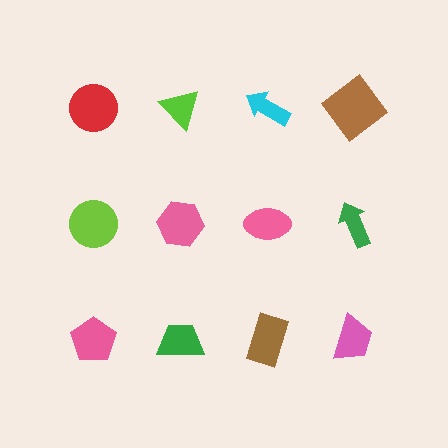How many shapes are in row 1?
4 shapes.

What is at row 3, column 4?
A pink trapezoid.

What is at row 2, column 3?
A pink ellipse.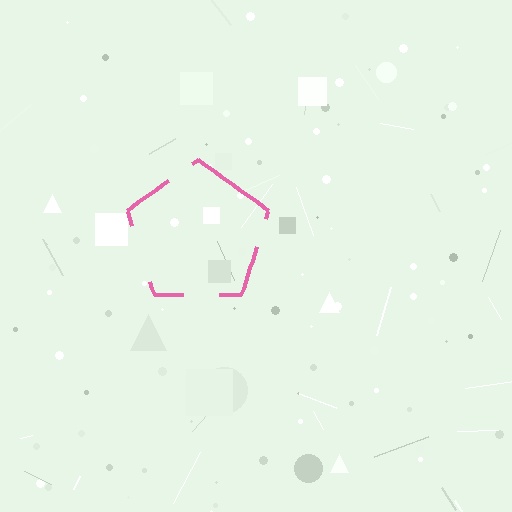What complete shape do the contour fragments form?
The contour fragments form a pentagon.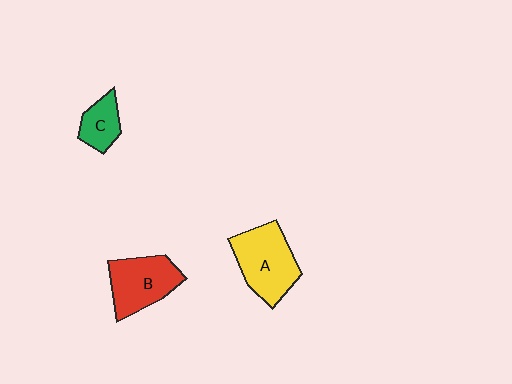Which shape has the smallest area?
Shape C (green).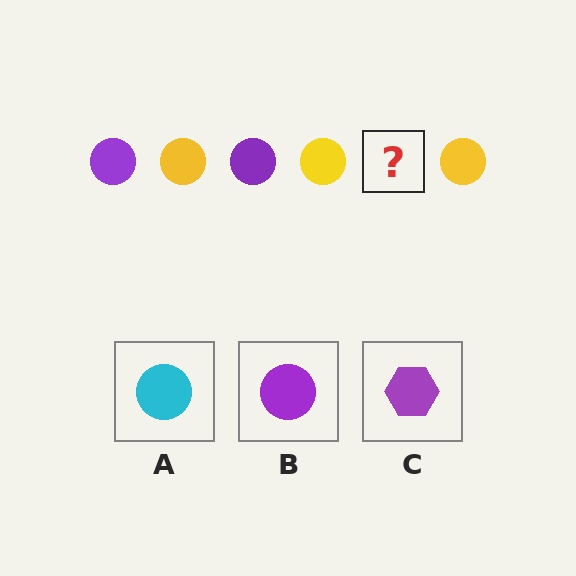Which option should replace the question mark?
Option B.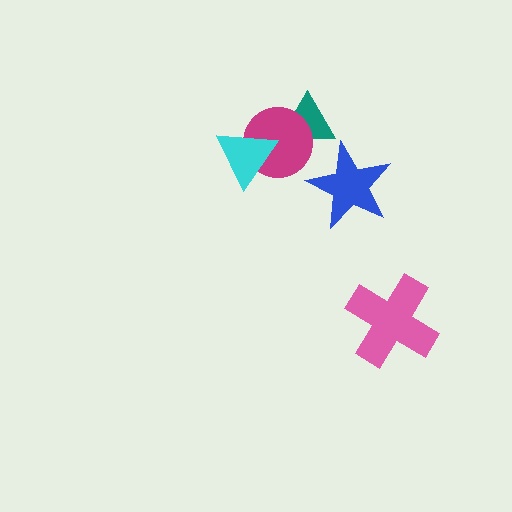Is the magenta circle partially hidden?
Yes, it is partially covered by another shape.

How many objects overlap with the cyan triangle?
1 object overlaps with the cyan triangle.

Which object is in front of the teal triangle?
The magenta circle is in front of the teal triangle.